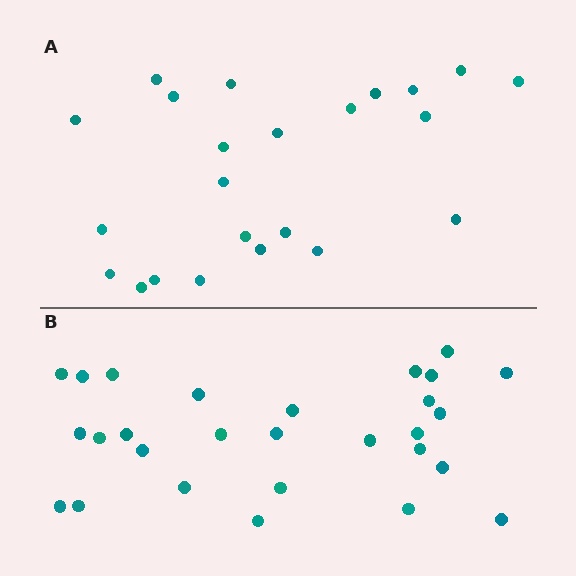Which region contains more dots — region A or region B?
Region B (the bottom region) has more dots.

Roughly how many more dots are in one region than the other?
Region B has about 5 more dots than region A.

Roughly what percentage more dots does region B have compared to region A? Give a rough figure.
About 20% more.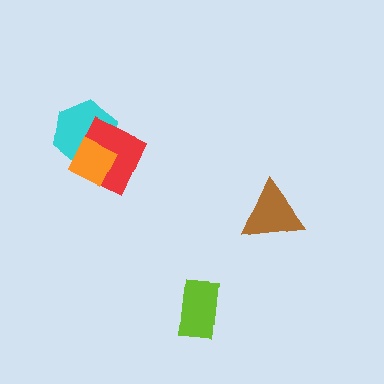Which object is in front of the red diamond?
The orange diamond is in front of the red diamond.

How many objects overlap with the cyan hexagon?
2 objects overlap with the cyan hexagon.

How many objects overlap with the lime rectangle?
0 objects overlap with the lime rectangle.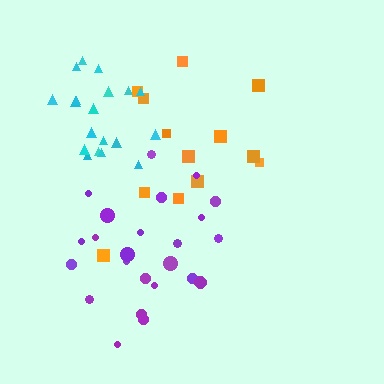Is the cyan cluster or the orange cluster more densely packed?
Cyan.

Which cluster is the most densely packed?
Cyan.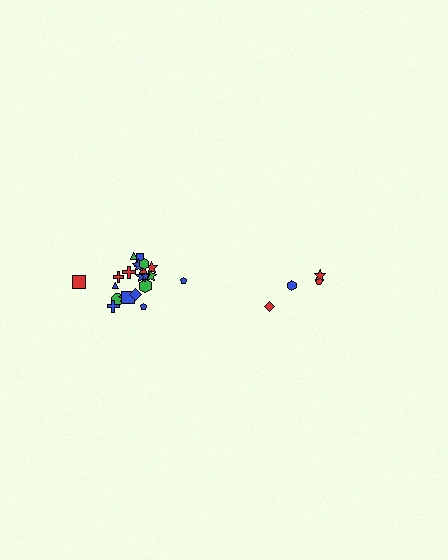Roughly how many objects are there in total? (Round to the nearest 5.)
Roughly 25 objects in total.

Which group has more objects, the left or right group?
The left group.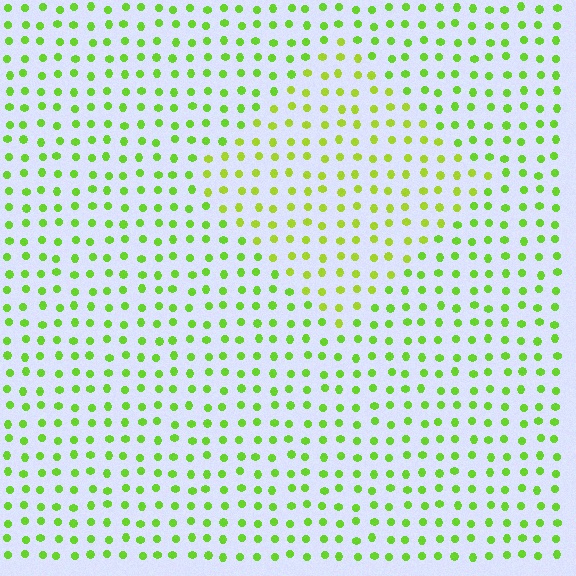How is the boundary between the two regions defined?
The boundary is defined purely by a slight shift in hue (about 21 degrees). Spacing, size, and orientation are identical on both sides.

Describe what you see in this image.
The image is filled with small lime elements in a uniform arrangement. A diamond-shaped region is visible where the elements are tinted to a slightly different hue, forming a subtle color boundary.